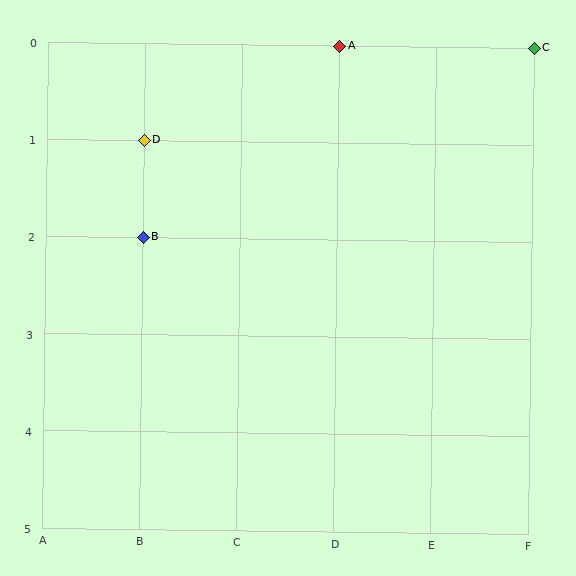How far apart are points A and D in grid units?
Points A and D are 2 columns and 1 row apart (about 2.2 grid units diagonally).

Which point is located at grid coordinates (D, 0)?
Point A is at (D, 0).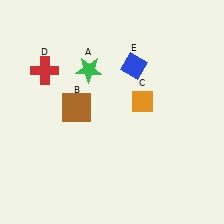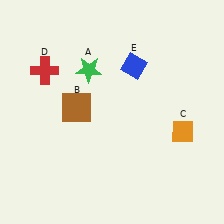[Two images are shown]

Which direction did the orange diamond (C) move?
The orange diamond (C) moved right.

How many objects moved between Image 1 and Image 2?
1 object moved between the two images.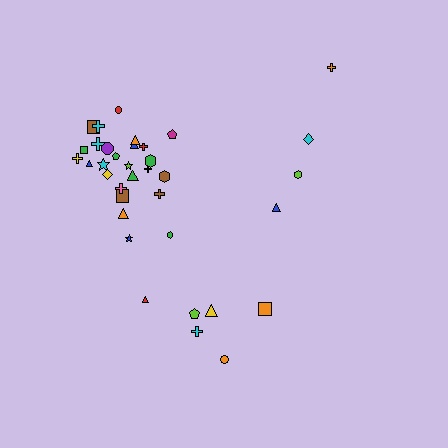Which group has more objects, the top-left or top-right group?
The top-left group.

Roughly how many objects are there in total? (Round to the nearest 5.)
Roughly 35 objects in total.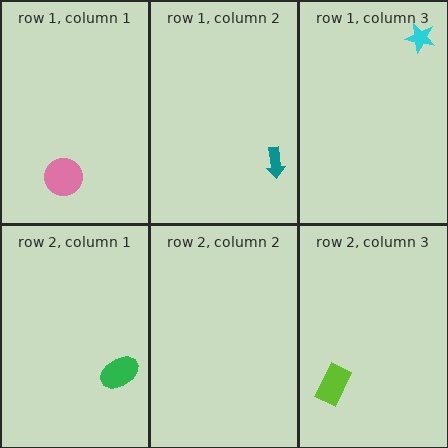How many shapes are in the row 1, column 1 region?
1.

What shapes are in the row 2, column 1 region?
The green ellipse.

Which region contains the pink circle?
The row 1, column 1 region.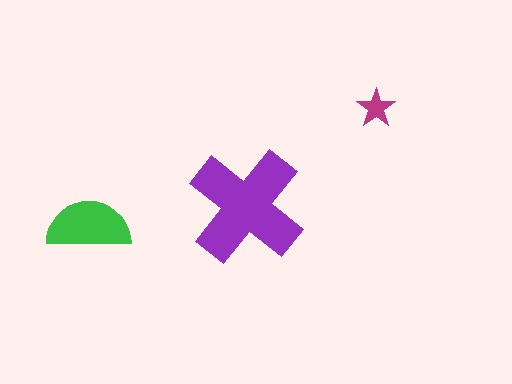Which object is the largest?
The purple cross.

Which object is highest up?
The magenta star is topmost.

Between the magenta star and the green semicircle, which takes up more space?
The green semicircle.